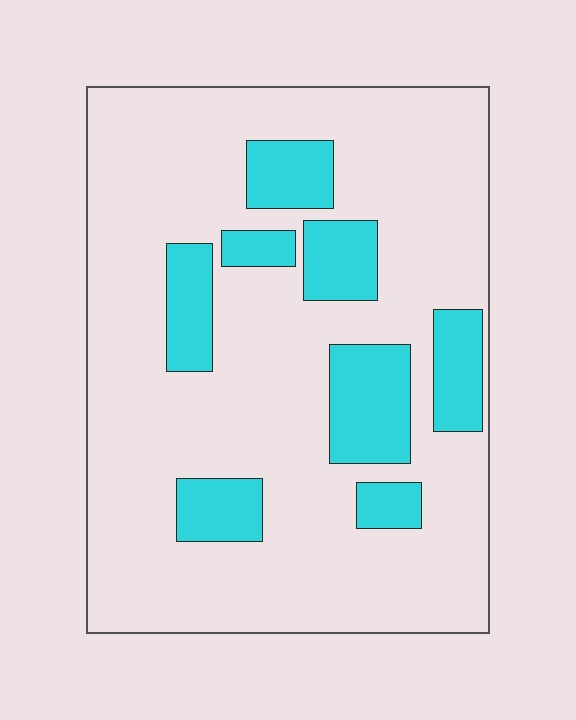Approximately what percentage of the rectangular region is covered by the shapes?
Approximately 20%.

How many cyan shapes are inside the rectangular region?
8.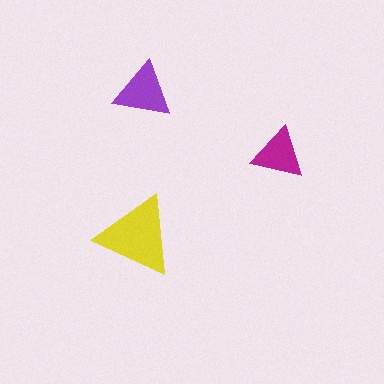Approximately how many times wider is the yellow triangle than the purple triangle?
About 1.5 times wider.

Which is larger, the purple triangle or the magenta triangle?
The purple one.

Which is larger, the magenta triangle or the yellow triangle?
The yellow one.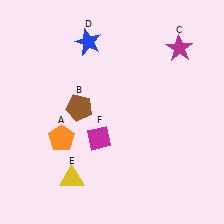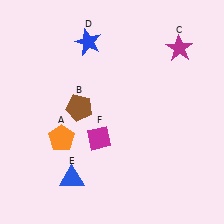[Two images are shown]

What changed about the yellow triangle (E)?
In Image 1, E is yellow. In Image 2, it changed to blue.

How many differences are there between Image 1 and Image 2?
There is 1 difference between the two images.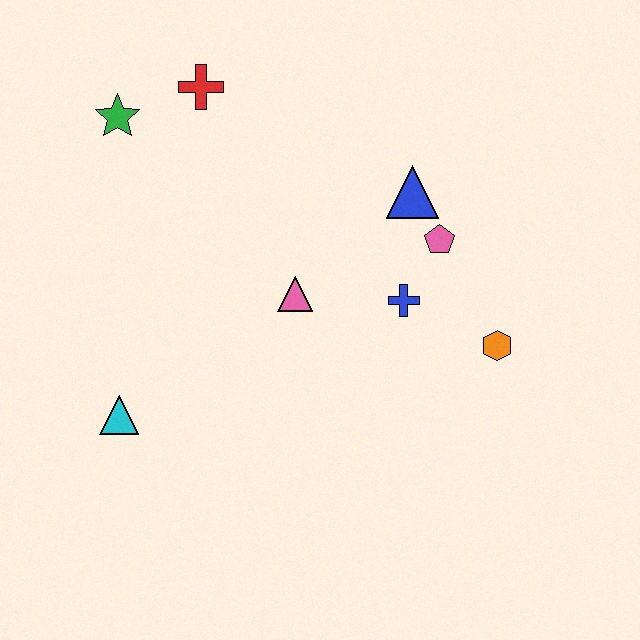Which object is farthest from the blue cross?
The green star is farthest from the blue cross.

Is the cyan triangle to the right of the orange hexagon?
No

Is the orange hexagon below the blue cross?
Yes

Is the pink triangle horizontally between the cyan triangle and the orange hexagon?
Yes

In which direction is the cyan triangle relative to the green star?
The cyan triangle is below the green star.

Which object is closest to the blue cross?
The pink pentagon is closest to the blue cross.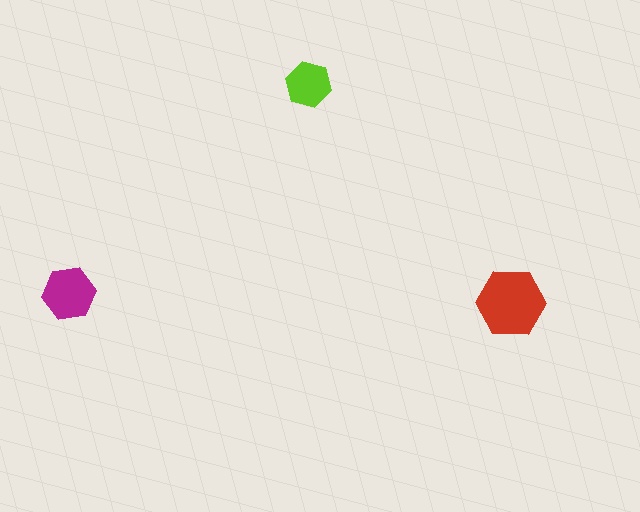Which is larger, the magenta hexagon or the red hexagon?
The red one.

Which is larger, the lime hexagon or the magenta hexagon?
The magenta one.